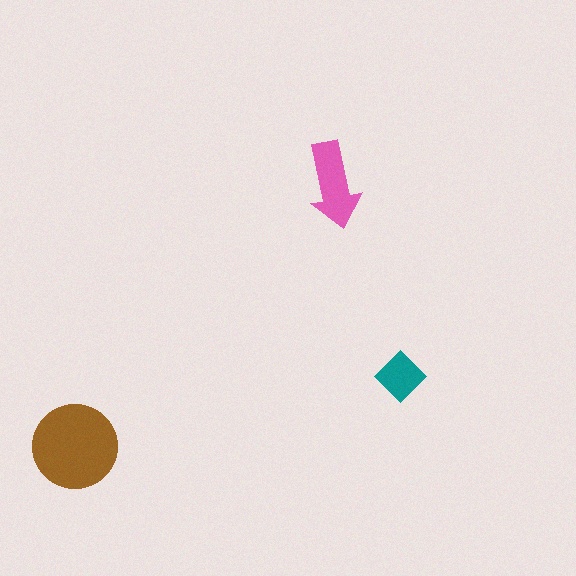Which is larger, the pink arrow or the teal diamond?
The pink arrow.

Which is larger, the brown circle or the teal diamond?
The brown circle.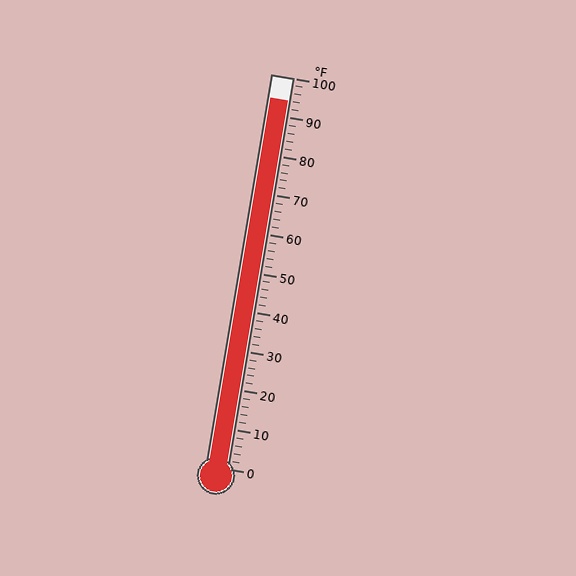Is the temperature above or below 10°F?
The temperature is above 10°F.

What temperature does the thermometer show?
The thermometer shows approximately 94°F.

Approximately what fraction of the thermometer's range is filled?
The thermometer is filled to approximately 95% of its range.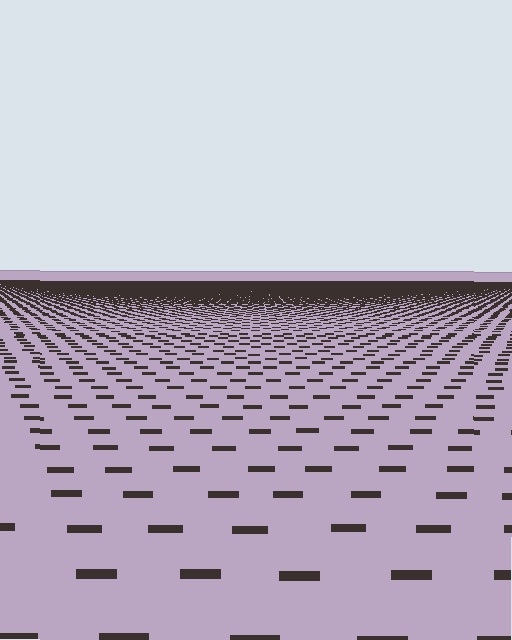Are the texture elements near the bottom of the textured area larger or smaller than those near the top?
Larger. Near the bottom, elements are closer to the viewer and appear at a bigger on-screen size.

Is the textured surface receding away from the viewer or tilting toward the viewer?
The surface is receding away from the viewer. Texture elements get smaller and denser toward the top.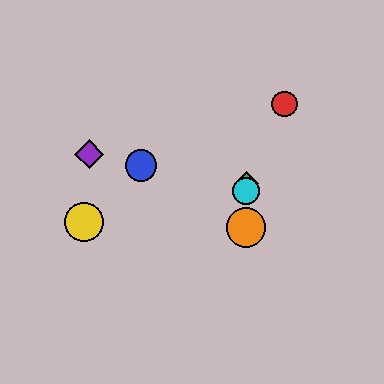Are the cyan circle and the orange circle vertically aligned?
Yes, both are at x≈246.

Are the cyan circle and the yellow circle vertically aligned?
No, the cyan circle is at x≈246 and the yellow circle is at x≈84.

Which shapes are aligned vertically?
The green diamond, the orange circle, the cyan circle are aligned vertically.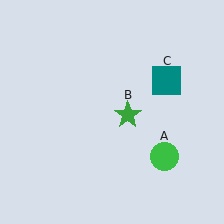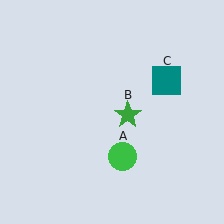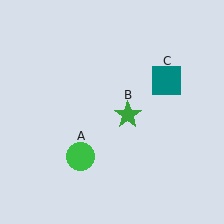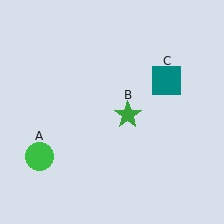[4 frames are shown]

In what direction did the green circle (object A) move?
The green circle (object A) moved left.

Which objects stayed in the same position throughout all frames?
Green star (object B) and teal square (object C) remained stationary.